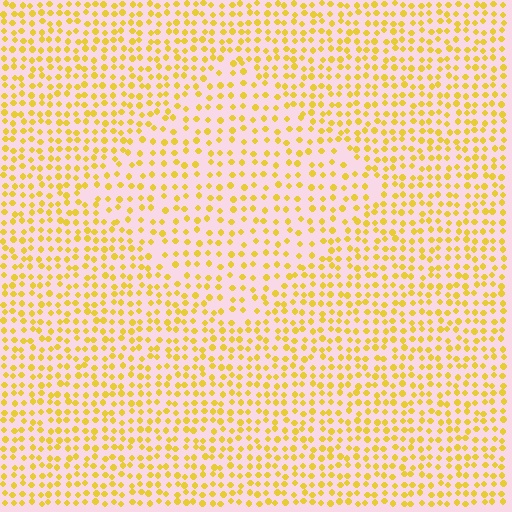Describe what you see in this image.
The image contains small yellow elements arranged at two different densities. A diamond-shaped region is visible where the elements are less densely packed than the surrounding area.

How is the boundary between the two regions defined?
The boundary is defined by a change in element density (approximately 1.6x ratio). All elements are the same color, size, and shape.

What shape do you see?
I see a diamond.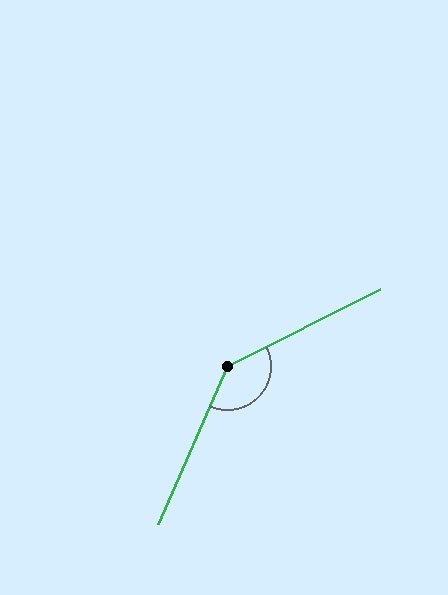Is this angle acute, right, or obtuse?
It is obtuse.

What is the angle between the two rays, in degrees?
Approximately 140 degrees.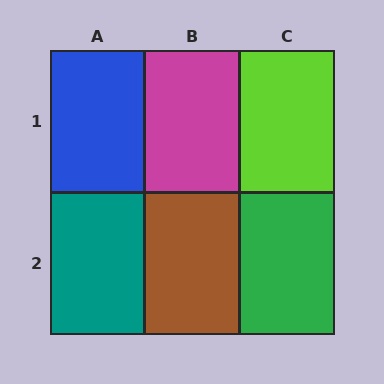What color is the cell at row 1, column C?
Lime.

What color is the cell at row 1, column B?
Magenta.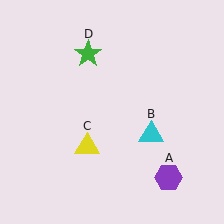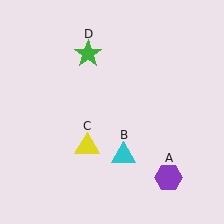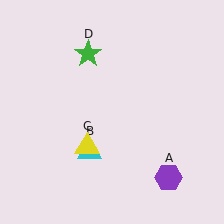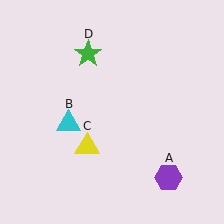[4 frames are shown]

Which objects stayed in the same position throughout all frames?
Purple hexagon (object A) and yellow triangle (object C) and green star (object D) remained stationary.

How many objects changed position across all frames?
1 object changed position: cyan triangle (object B).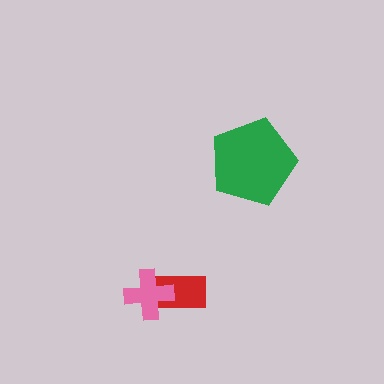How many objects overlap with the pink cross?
1 object overlaps with the pink cross.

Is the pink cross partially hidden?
No, no other shape covers it.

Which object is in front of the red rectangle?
The pink cross is in front of the red rectangle.